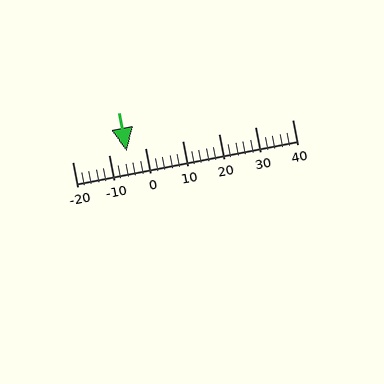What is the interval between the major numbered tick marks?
The major tick marks are spaced 10 units apart.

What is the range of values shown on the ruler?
The ruler shows values from -20 to 40.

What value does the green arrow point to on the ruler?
The green arrow points to approximately -5.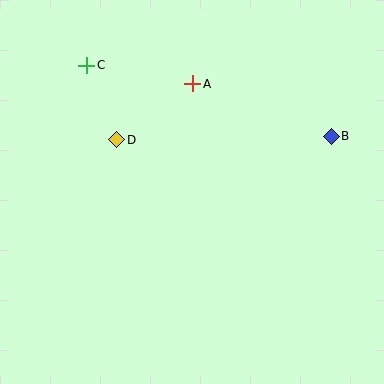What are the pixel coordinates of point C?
Point C is at (87, 65).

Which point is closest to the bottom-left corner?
Point D is closest to the bottom-left corner.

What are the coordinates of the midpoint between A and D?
The midpoint between A and D is at (155, 112).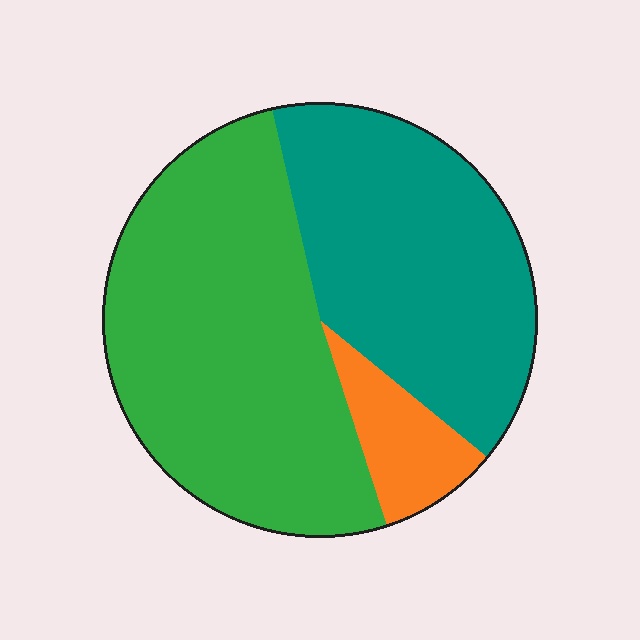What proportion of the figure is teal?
Teal takes up between a quarter and a half of the figure.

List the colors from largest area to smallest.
From largest to smallest: green, teal, orange.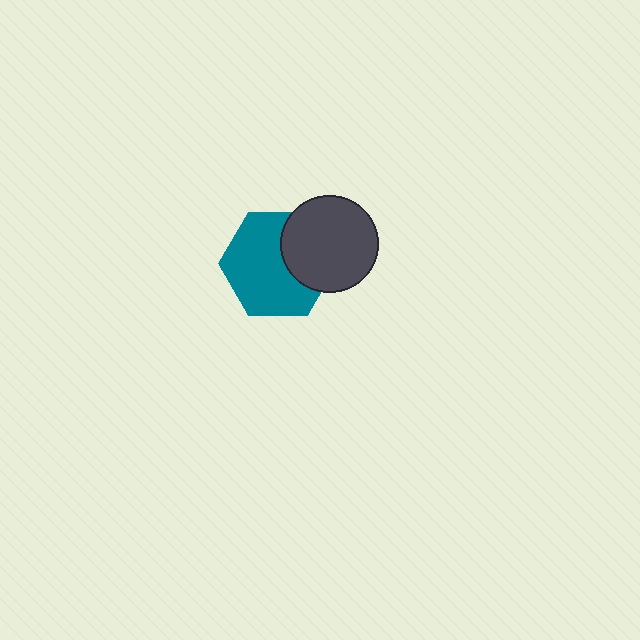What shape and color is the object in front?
The object in front is a dark gray circle.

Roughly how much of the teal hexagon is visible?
Most of it is visible (roughly 68%).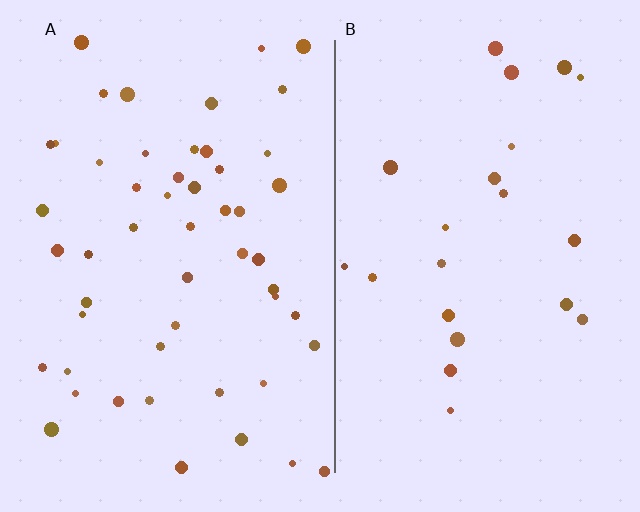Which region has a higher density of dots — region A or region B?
A (the left).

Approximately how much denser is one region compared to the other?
Approximately 2.4× — region A over region B.